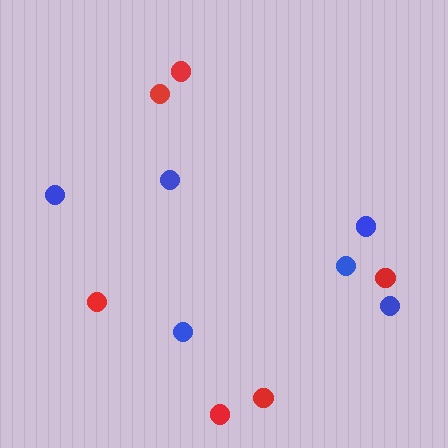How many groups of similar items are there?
There are 2 groups: one group of red circles (6) and one group of blue circles (6).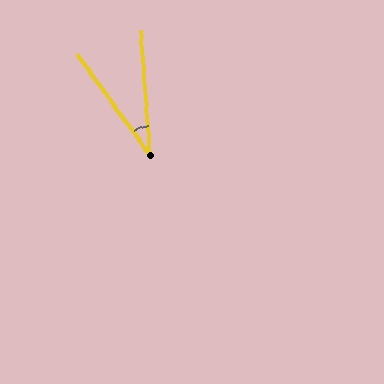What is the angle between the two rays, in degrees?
Approximately 31 degrees.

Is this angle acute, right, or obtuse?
It is acute.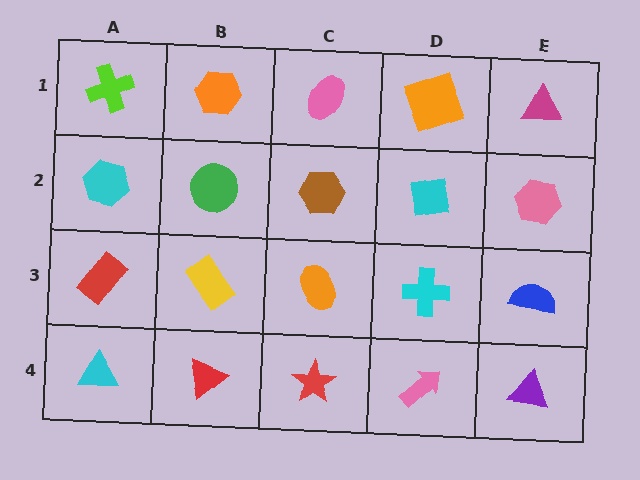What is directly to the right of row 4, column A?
A red triangle.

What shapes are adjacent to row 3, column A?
A cyan hexagon (row 2, column A), a cyan triangle (row 4, column A), a yellow rectangle (row 3, column B).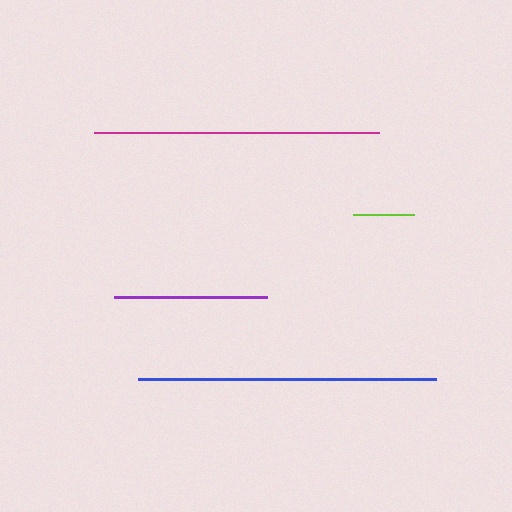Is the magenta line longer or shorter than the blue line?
The blue line is longer than the magenta line.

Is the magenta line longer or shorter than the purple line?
The magenta line is longer than the purple line.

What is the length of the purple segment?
The purple segment is approximately 153 pixels long.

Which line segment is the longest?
The blue line is the longest at approximately 299 pixels.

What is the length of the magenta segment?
The magenta segment is approximately 285 pixels long.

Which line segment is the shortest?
The lime line is the shortest at approximately 61 pixels.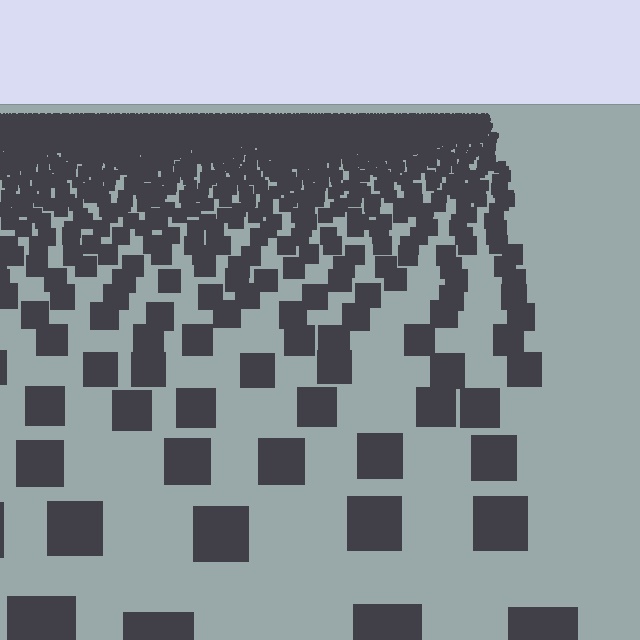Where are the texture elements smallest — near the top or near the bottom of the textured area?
Near the top.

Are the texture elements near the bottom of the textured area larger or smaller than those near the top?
Larger. Near the bottom, elements are closer to the viewer and appear at a bigger on-screen size.